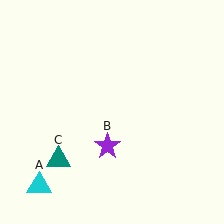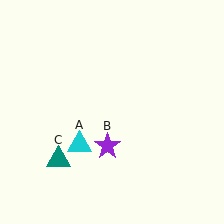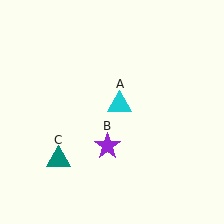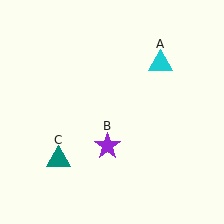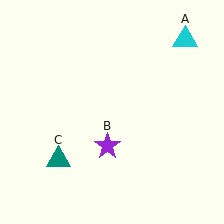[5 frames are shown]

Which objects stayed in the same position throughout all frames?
Purple star (object B) and teal triangle (object C) remained stationary.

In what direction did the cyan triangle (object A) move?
The cyan triangle (object A) moved up and to the right.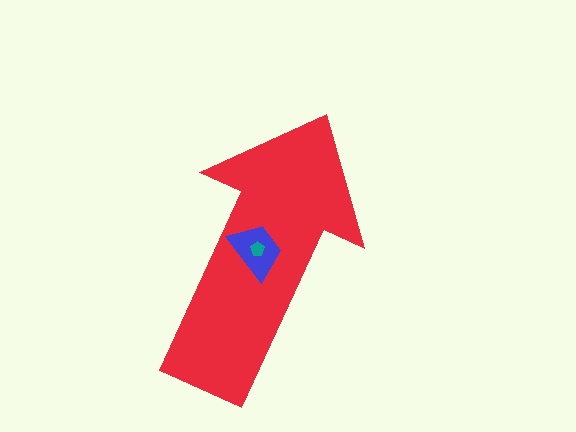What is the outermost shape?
The red arrow.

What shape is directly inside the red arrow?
The blue trapezoid.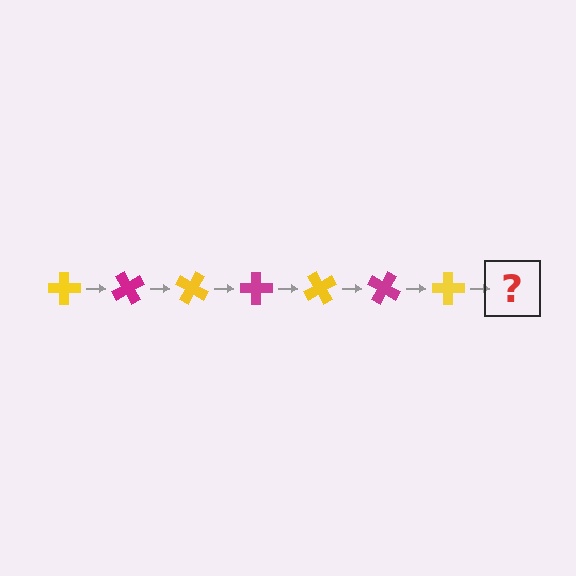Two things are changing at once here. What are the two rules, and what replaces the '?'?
The two rules are that it rotates 60 degrees each step and the color cycles through yellow and magenta. The '?' should be a magenta cross, rotated 420 degrees from the start.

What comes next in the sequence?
The next element should be a magenta cross, rotated 420 degrees from the start.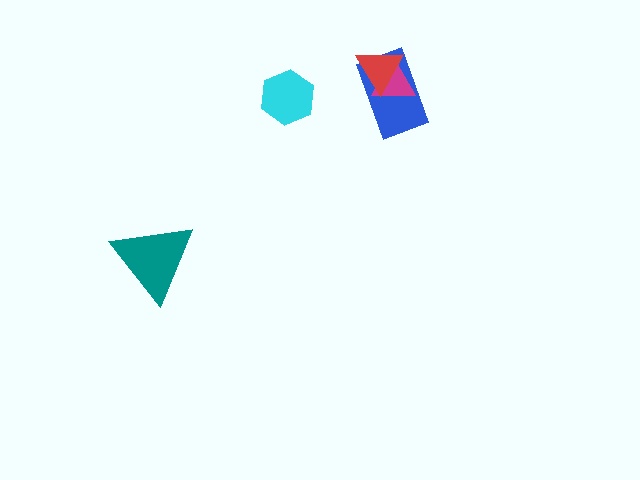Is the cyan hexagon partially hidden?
No, no other shape covers it.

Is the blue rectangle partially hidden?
Yes, it is partially covered by another shape.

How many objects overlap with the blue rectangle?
2 objects overlap with the blue rectangle.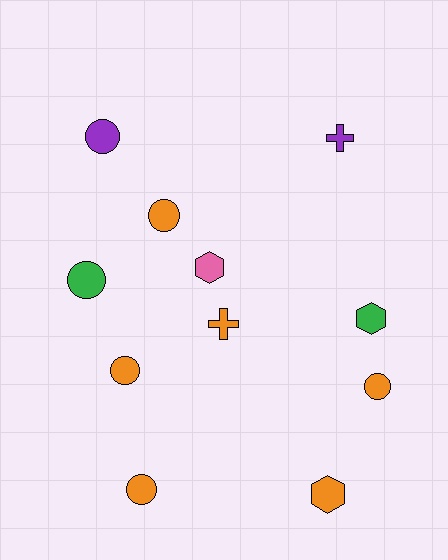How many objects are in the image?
There are 11 objects.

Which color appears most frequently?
Orange, with 6 objects.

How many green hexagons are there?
There is 1 green hexagon.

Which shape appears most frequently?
Circle, with 6 objects.